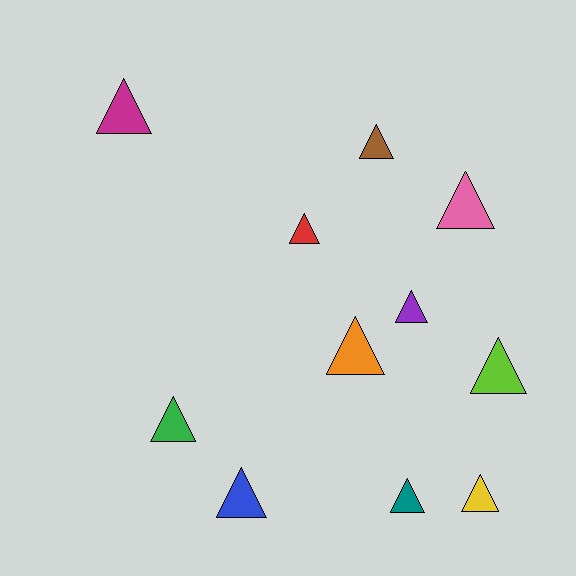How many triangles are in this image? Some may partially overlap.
There are 11 triangles.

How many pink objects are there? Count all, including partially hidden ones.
There is 1 pink object.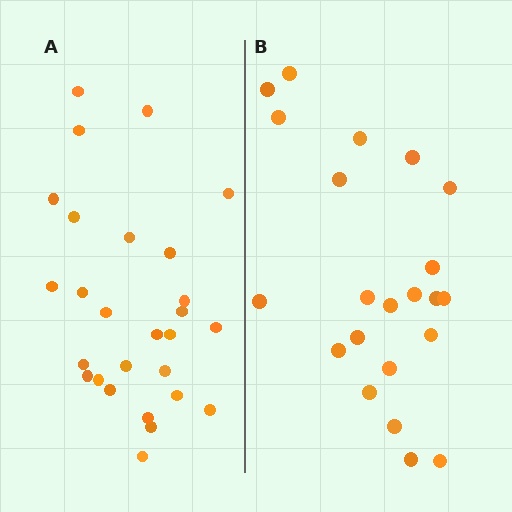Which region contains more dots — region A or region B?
Region A (the left region) has more dots.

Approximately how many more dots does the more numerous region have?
Region A has about 5 more dots than region B.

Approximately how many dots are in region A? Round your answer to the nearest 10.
About 30 dots. (The exact count is 27, which rounds to 30.)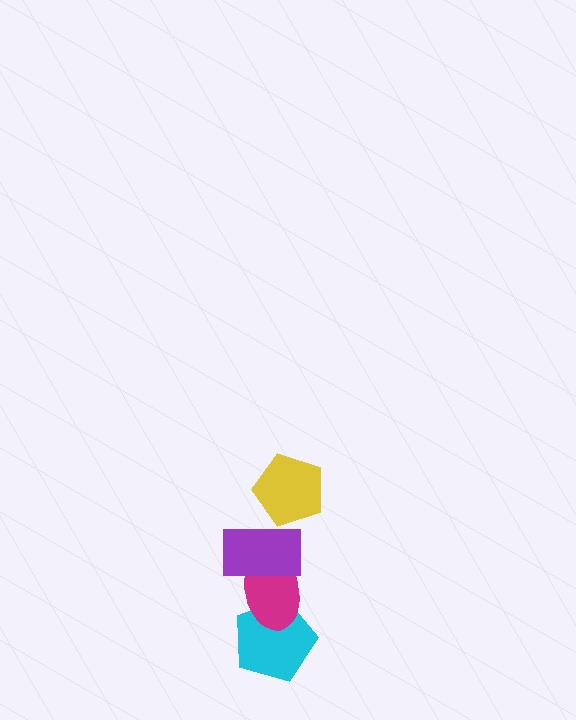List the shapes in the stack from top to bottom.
From top to bottom: the yellow pentagon, the purple rectangle, the magenta ellipse, the cyan pentagon.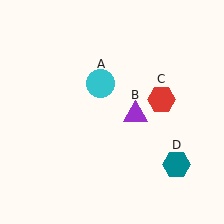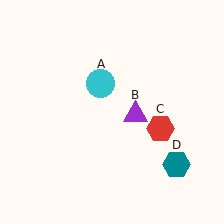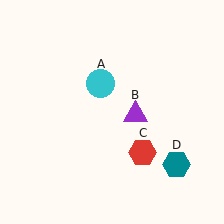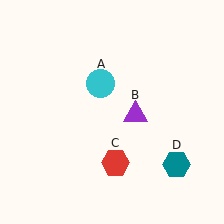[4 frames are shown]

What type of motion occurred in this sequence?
The red hexagon (object C) rotated clockwise around the center of the scene.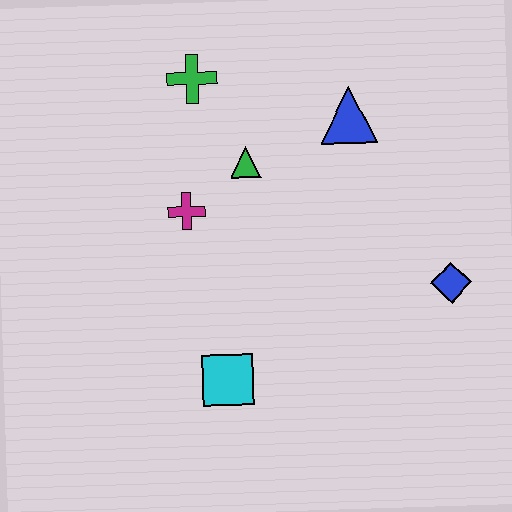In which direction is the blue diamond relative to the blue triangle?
The blue diamond is below the blue triangle.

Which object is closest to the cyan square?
The magenta cross is closest to the cyan square.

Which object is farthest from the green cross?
The blue diamond is farthest from the green cross.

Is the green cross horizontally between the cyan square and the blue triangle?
No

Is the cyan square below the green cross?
Yes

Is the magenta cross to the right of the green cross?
No